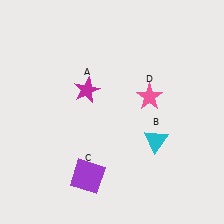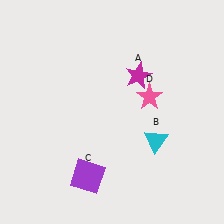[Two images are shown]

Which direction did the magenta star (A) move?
The magenta star (A) moved right.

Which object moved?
The magenta star (A) moved right.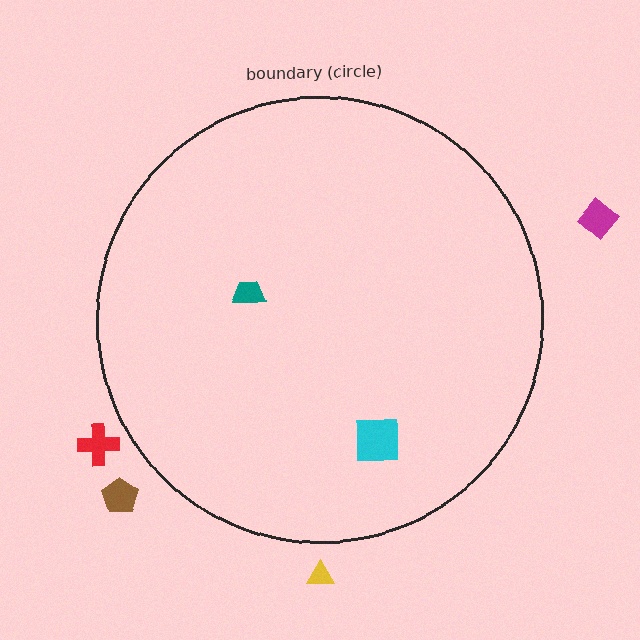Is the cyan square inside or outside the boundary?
Inside.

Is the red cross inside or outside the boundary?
Outside.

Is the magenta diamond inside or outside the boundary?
Outside.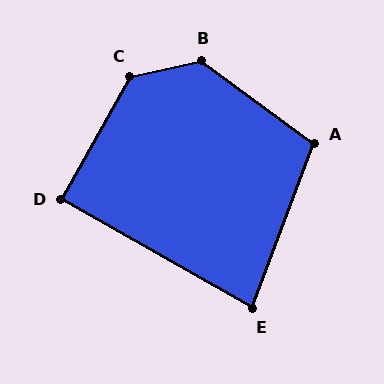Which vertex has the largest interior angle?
B, at approximately 132 degrees.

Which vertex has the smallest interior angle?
E, at approximately 81 degrees.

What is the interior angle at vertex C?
Approximately 131 degrees (obtuse).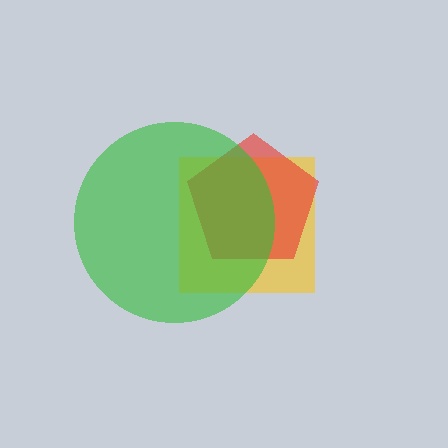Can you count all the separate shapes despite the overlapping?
Yes, there are 3 separate shapes.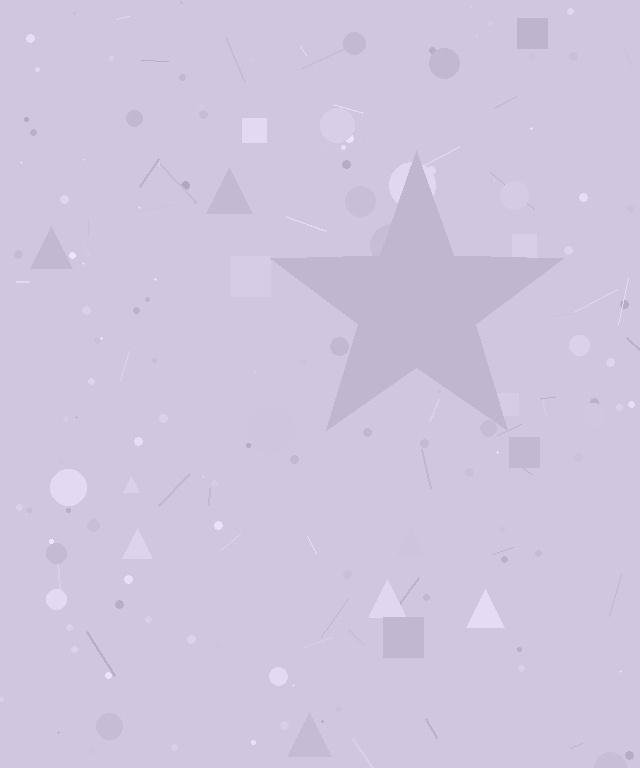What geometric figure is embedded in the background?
A star is embedded in the background.